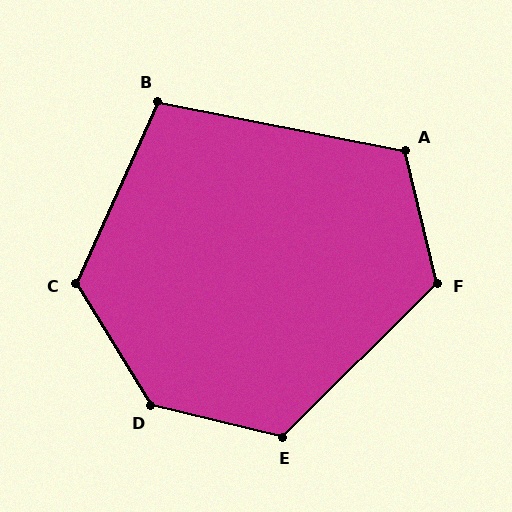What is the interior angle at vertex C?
Approximately 124 degrees (obtuse).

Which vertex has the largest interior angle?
D, at approximately 135 degrees.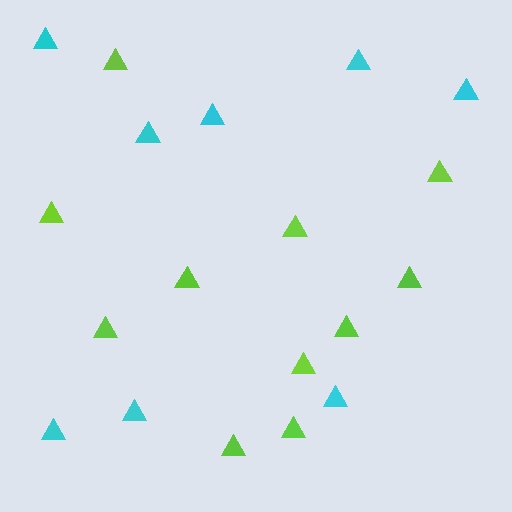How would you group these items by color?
There are 2 groups: one group of lime triangles (11) and one group of cyan triangles (8).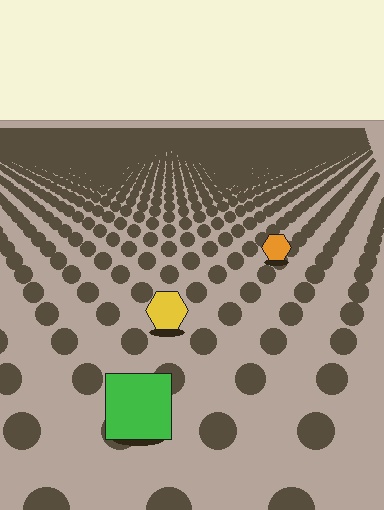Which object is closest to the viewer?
The green square is closest. The texture marks near it are larger and more spread out.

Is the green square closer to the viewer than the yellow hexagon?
Yes. The green square is closer — you can tell from the texture gradient: the ground texture is coarser near it.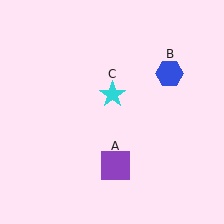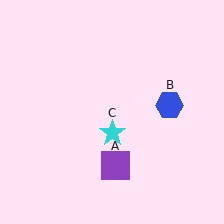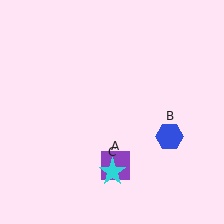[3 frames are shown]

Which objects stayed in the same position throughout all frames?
Purple square (object A) remained stationary.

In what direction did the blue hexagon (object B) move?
The blue hexagon (object B) moved down.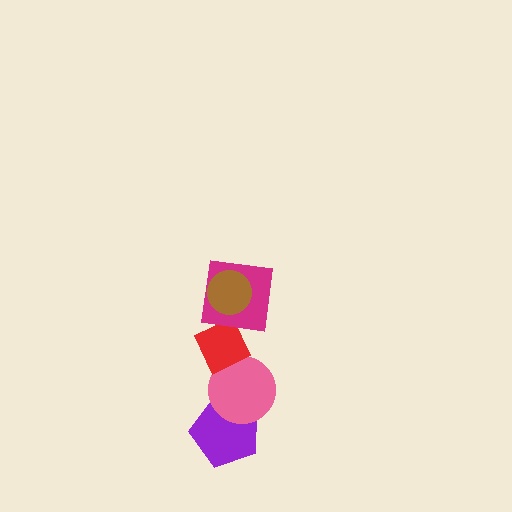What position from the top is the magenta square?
The magenta square is 2nd from the top.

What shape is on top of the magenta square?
The brown circle is on top of the magenta square.